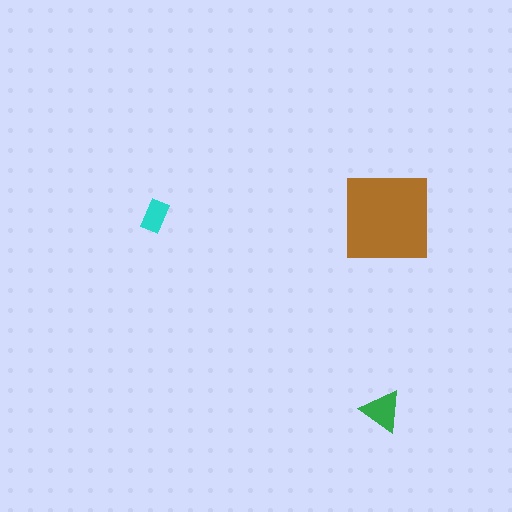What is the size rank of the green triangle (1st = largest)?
2nd.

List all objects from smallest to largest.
The cyan rectangle, the green triangle, the brown square.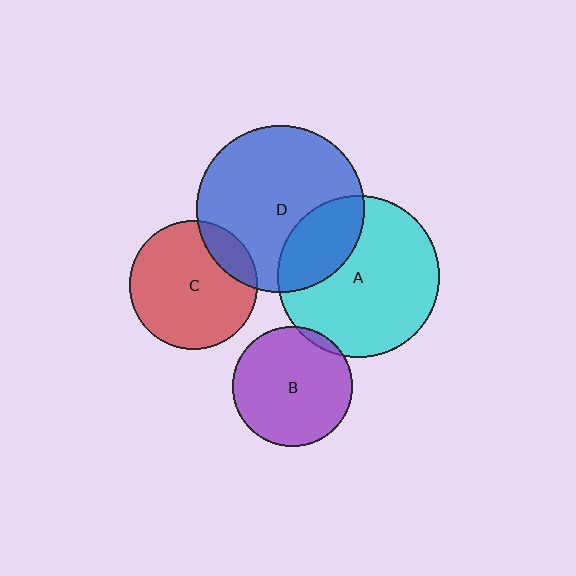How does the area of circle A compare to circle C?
Approximately 1.6 times.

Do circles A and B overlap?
Yes.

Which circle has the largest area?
Circle D (blue).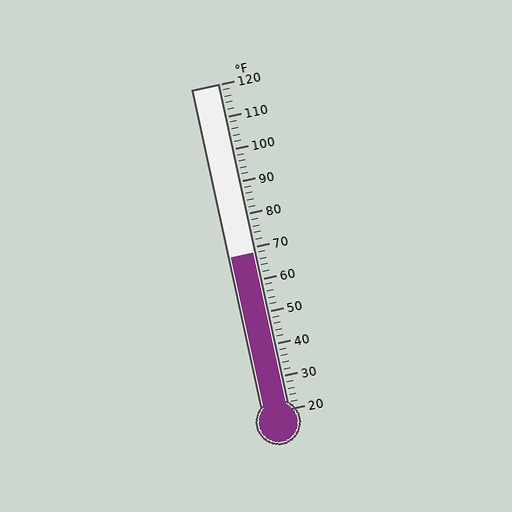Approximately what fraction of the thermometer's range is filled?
The thermometer is filled to approximately 50% of its range.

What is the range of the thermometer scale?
The thermometer scale ranges from 20°F to 120°F.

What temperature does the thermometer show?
The thermometer shows approximately 68°F.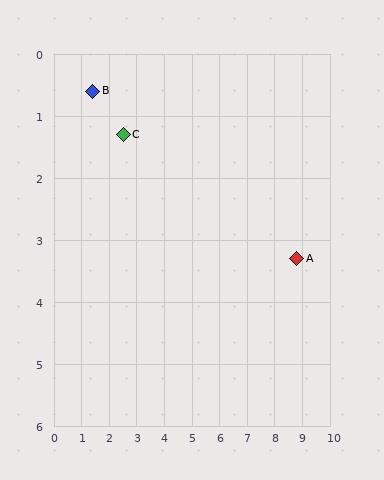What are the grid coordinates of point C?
Point C is at approximately (2.5, 1.3).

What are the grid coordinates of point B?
Point B is at approximately (1.4, 0.6).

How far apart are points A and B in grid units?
Points A and B are about 7.9 grid units apart.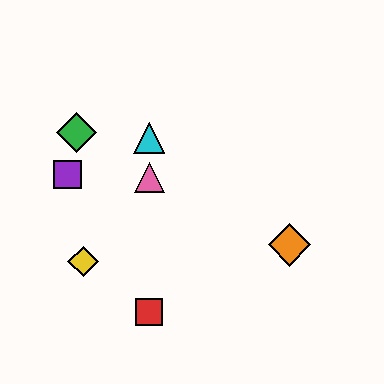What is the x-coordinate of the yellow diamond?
The yellow diamond is at x≈83.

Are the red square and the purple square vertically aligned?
No, the red square is at x≈149 and the purple square is at x≈68.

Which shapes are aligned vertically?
The red square, the blue triangle, the cyan triangle, the pink triangle are aligned vertically.